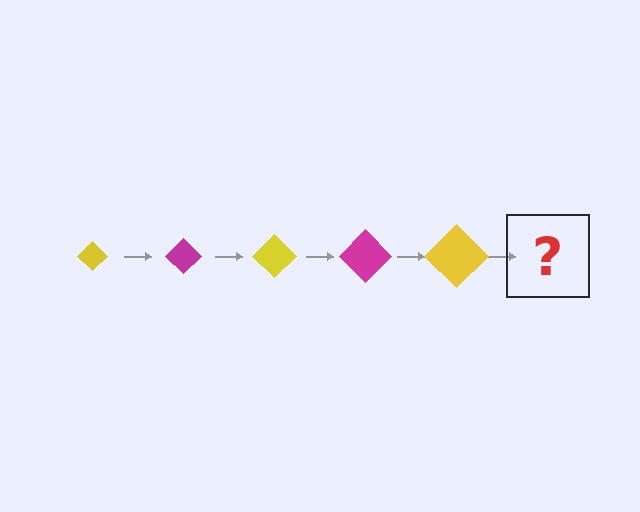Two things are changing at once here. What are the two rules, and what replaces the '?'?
The two rules are that the diamond grows larger each step and the color cycles through yellow and magenta. The '?' should be a magenta diamond, larger than the previous one.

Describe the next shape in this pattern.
It should be a magenta diamond, larger than the previous one.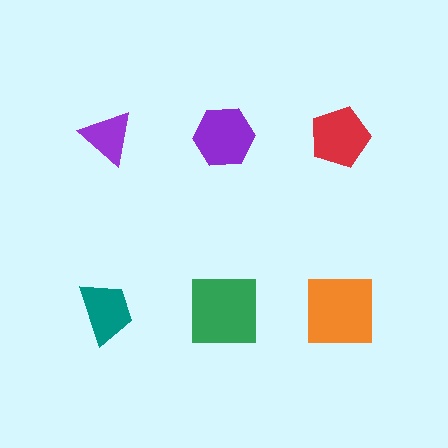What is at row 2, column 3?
An orange square.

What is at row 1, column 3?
A red pentagon.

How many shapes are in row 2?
3 shapes.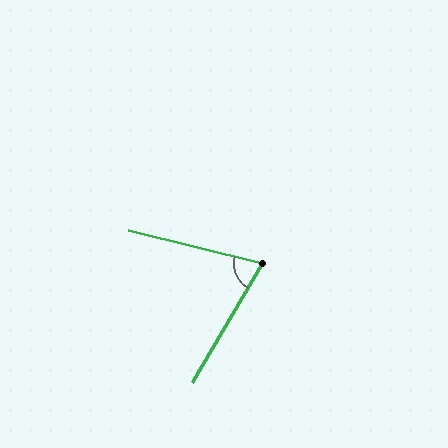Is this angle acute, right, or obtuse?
It is acute.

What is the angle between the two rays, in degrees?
Approximately 73 degrees.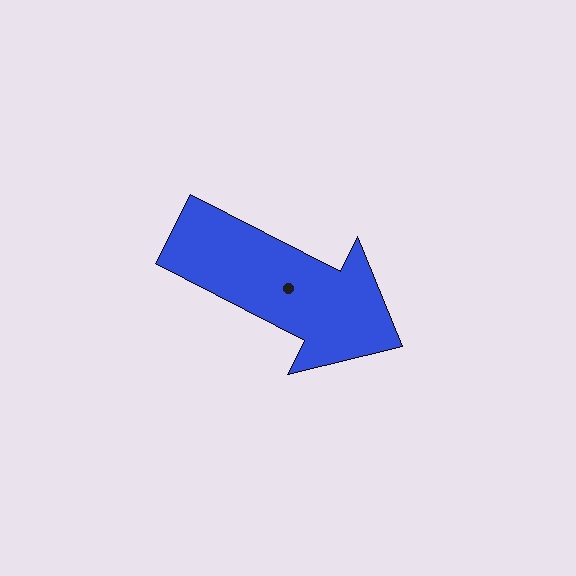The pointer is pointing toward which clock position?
Roughly 4 o'clock.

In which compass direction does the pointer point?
Southeast.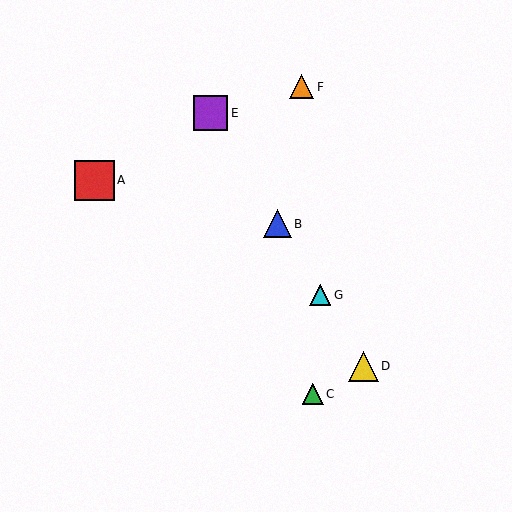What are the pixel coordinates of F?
Object F is at (302, 87).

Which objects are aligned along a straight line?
Objects B, D, E, G are aligned along a straight line.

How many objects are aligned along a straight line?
4 objects (B, D, E, G) are aligned along a straight line.